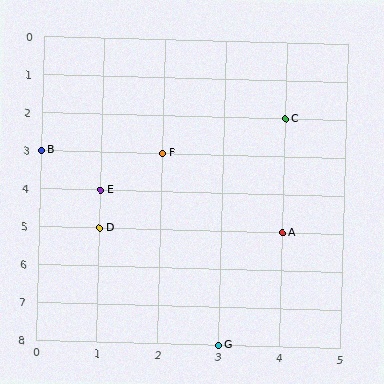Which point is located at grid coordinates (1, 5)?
Point D is at (1, 5).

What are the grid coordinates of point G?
Point G is at grid coordinates (3, 8).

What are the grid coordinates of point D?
Point D is at grid coordinates (1, 5).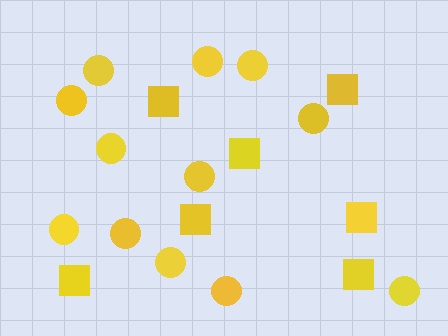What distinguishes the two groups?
There are 2 groups: one group of circles (12) and one group of squares (7).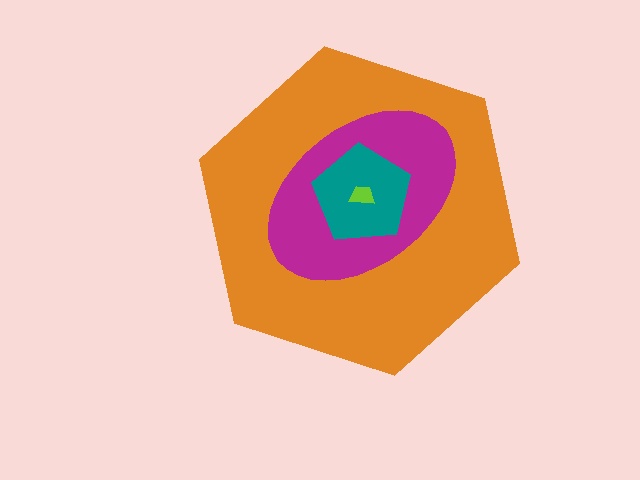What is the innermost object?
The lime trapezoid.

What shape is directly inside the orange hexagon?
The magenta ellipse.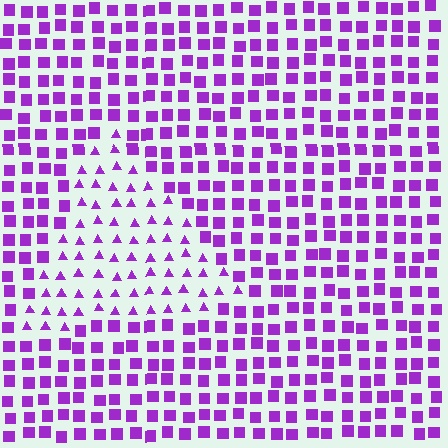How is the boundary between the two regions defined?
The boundary is defined by a change in element shape: triangles inside vs. squares outside. All elements share the same color and spacing.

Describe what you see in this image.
The image is filled with small purple elements arranged in a uniform grid. A triangle-shaped region contains triangles, while the surrounding area contains squares. The boundary is defined purely by the change in element shape.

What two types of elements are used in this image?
The image uses triangles inside the triangle region and squares outside it.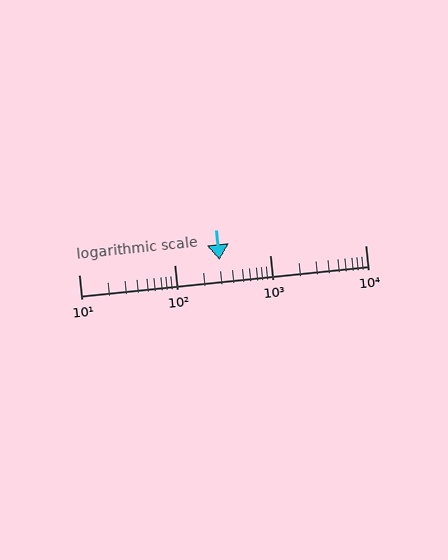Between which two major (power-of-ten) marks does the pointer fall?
The pointer is between 100 and 1000.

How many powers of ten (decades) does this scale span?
The scale spans 3 decades, from 10 to 10000.